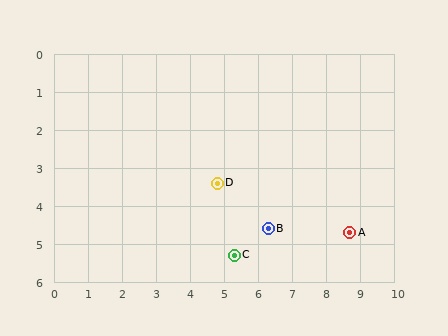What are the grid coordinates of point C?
Point C is at approximately (5.3, 5.3).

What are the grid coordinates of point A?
Point A is at approximately (8.7, 4.7).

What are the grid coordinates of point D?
Point D is at approximately (4.8, 3.4).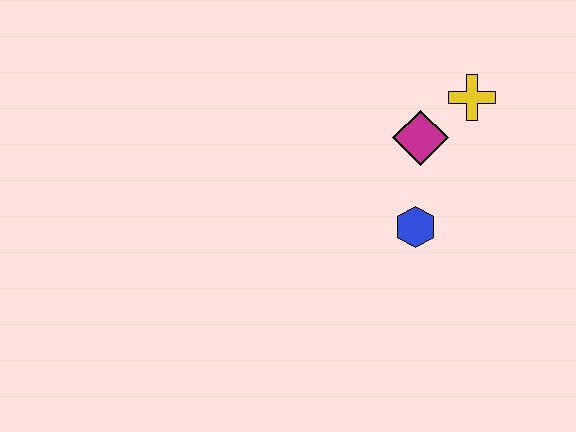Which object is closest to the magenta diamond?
The yellow cross is closest to the magenta diamond.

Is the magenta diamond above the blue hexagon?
Yes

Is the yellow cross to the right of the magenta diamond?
Yes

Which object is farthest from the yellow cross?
The blue hexagon is farthest from the yellow cross.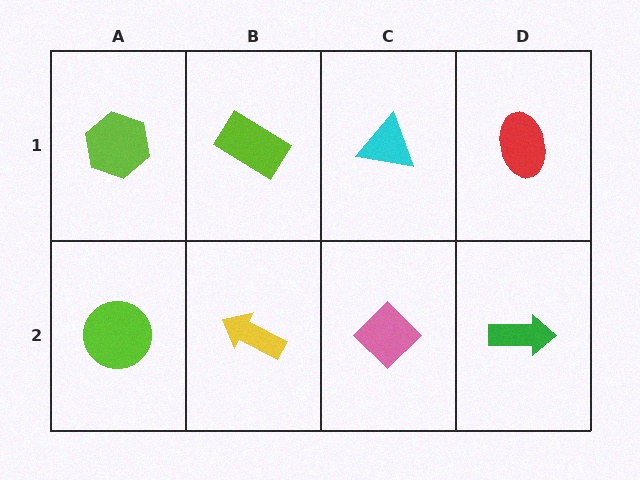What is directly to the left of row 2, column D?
A pink diamond.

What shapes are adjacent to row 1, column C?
A pink diamond (row 2, column C), a lime rectangle (row 1, column B), a red ellipse (row 1, column D).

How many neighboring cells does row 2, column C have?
3.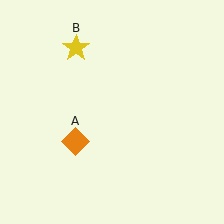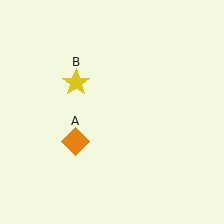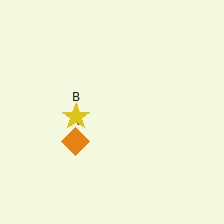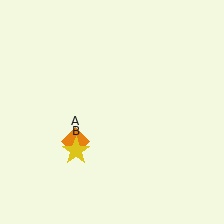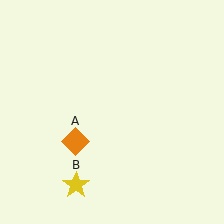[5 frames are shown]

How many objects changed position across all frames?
1 object changed position: yellow star (object B).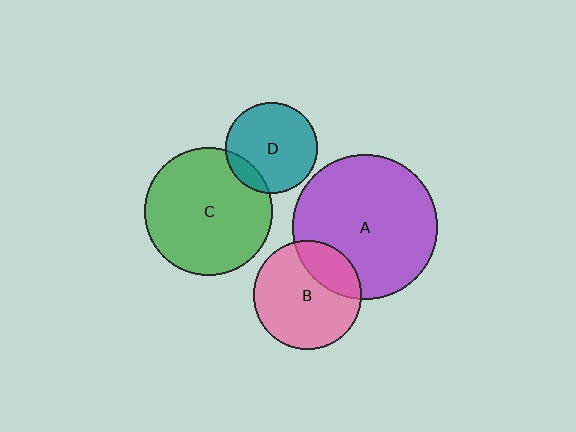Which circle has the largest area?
Circle A (purple).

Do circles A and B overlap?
Yes.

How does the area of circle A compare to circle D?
Approximately 2.5 times.